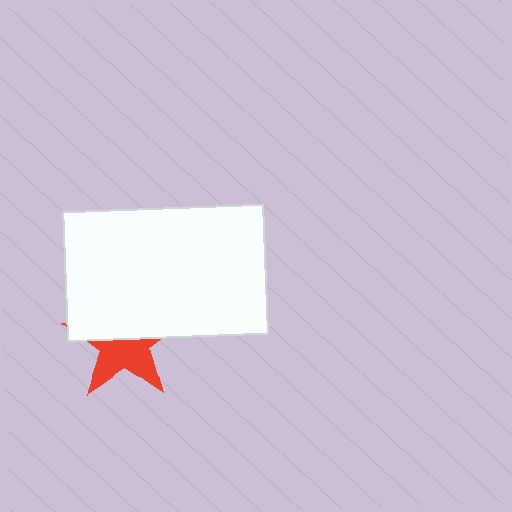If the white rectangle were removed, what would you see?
You would see the complete red star.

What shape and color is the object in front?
The object in front is a white rectangle.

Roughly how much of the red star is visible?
About half of it is visible (roughly 47%).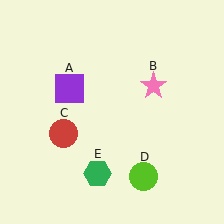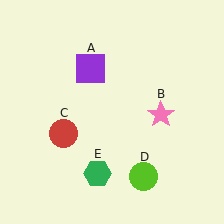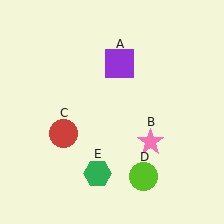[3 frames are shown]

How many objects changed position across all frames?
2 objects changed position: purple square (object A), pink star (object B).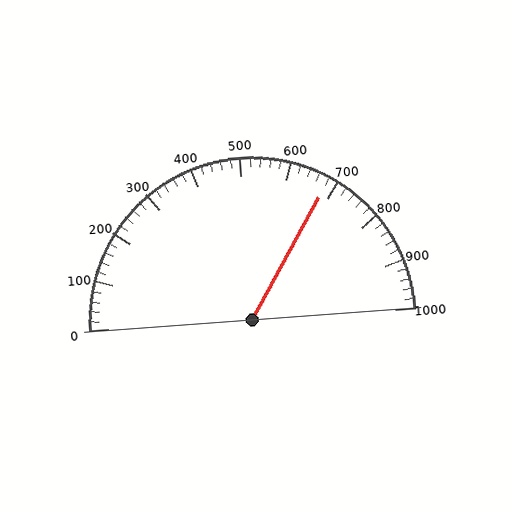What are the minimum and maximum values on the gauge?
The gauge ranges from 0 to 1000.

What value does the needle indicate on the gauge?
The needle indicates approximately 680.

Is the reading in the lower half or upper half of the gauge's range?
The reading is in the upper half of the range (0 to 1000).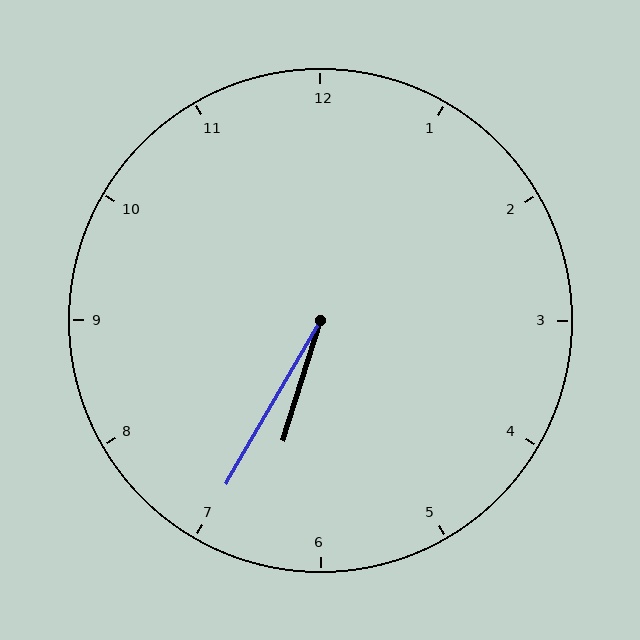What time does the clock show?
6:35.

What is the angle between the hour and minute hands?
Approximately 12 degrees.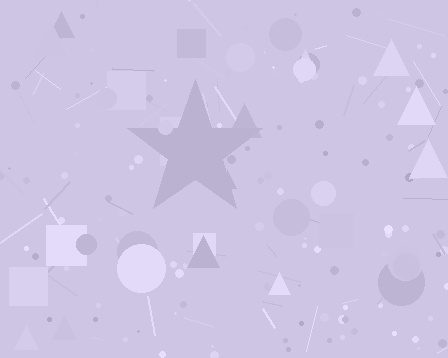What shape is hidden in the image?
A star is hidden in the image.